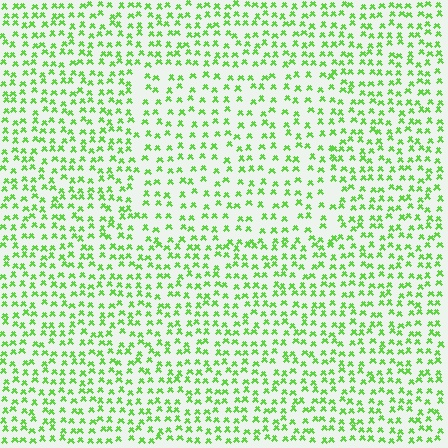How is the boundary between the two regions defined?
The boundary is defined by a change in element density (approximately 1.5x ratio). All elements are the same color, size, and shape.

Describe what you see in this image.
The image contains small lime elements arranged at two different densities. A rectangle-shaped region is visible where the elements are less densely packed than the surrounding area.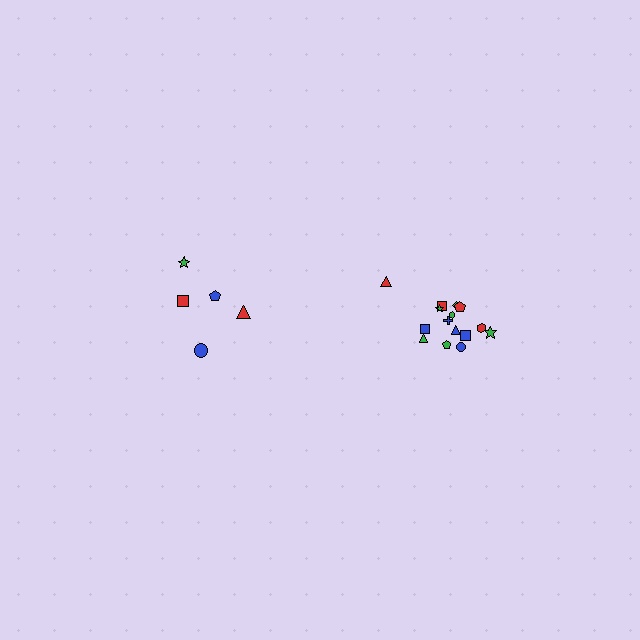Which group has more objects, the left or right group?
The right group.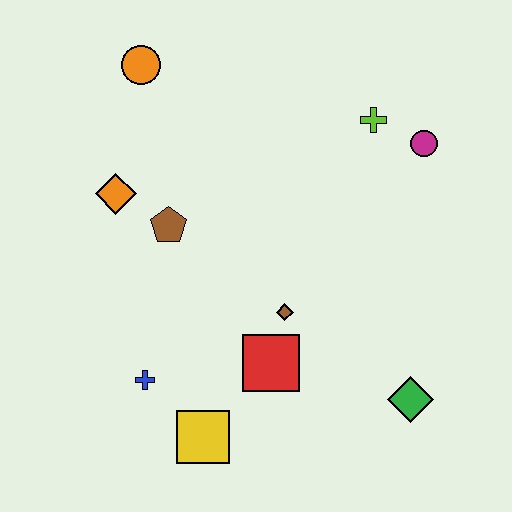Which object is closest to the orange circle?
The orange diamond is closest to the orange circle.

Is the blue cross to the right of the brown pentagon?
No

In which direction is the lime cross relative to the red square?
The lime cross is above the red square.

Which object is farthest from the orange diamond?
The green diamond is farthest from the orange diamond.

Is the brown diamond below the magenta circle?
Yes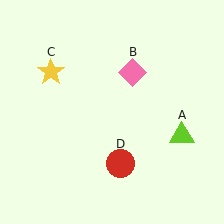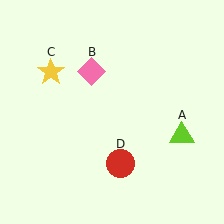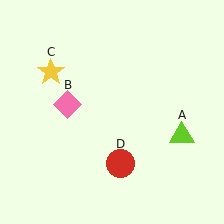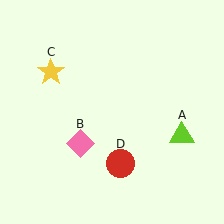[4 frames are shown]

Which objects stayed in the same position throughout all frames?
Lime triangle (object A) and yellow star (object C) and red circle (object D) remained stationary.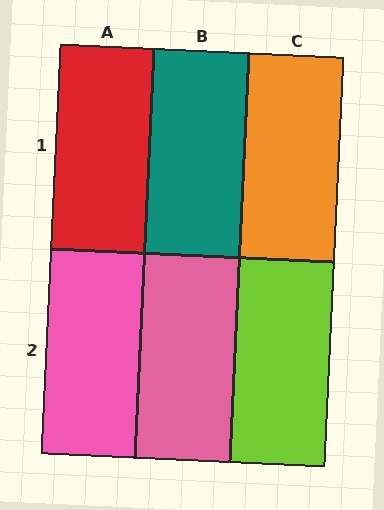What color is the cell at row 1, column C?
Orange.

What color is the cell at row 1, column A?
Red.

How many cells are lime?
1 cell is lime.